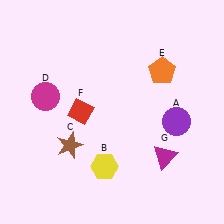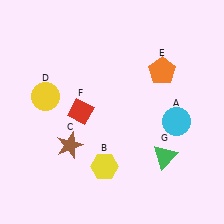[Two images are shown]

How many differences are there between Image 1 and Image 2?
There are 3 differences between the two images.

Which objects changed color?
A changed from purple to cyan. D changed from magenta to yellow. G changed from magenta to green.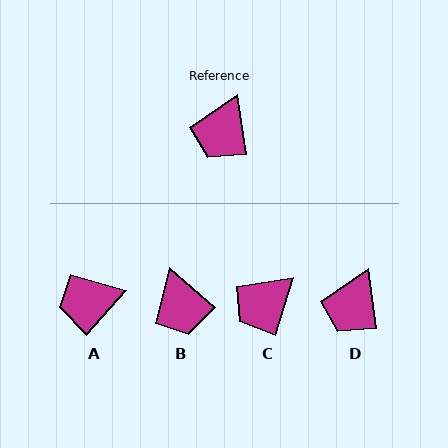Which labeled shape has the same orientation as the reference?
D.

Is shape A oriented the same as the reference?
No, it is off by about 49 degrees.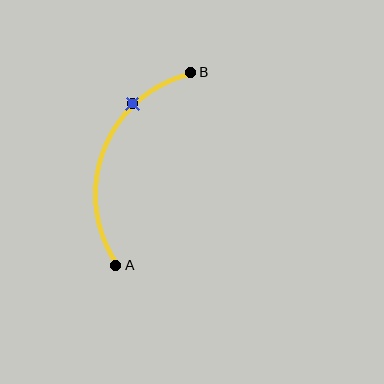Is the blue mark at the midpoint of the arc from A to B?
No. The blue mark lies on the arc but is closer to endpoint B. The arc midpoint would be at the point on the curve equidistant along the arc from both A and B.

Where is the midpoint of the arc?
The arc midpoint is the point on the curve farthest from the straight line joining A and B. It sits to the left of that line.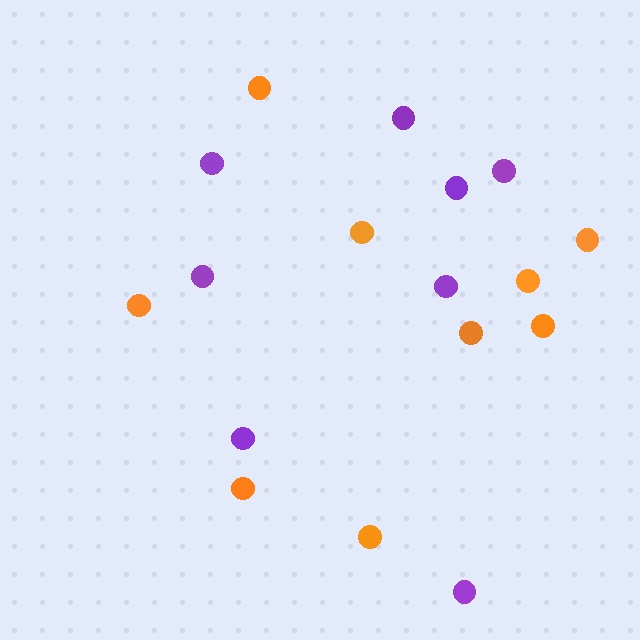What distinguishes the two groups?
There are 2 groups: one group of orange circles (9) and one group of purple circles (8).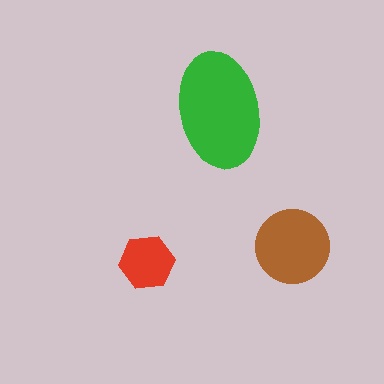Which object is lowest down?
The red hexagon is bottommost.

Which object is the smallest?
The red hexagon.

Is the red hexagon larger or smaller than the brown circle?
Smaller.